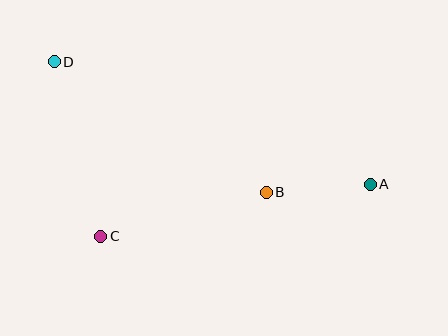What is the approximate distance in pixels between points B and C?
The distance between B and C is approximately 171 pixels.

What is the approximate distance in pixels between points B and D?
The distance between B and D is approximately 249 pixels.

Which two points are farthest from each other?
Points A and D are farthest from each other.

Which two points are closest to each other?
Points A and B are closest to each other.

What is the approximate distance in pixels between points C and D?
The distance between C and D is approximately 180 pixels.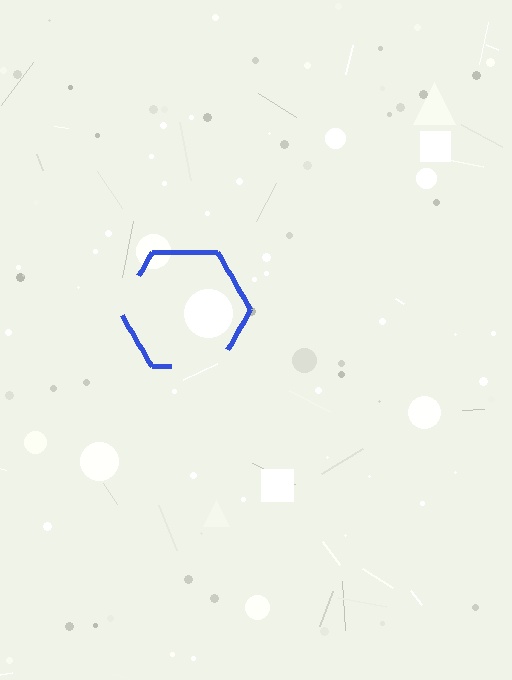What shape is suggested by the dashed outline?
The dashed outline suggests a hexagon.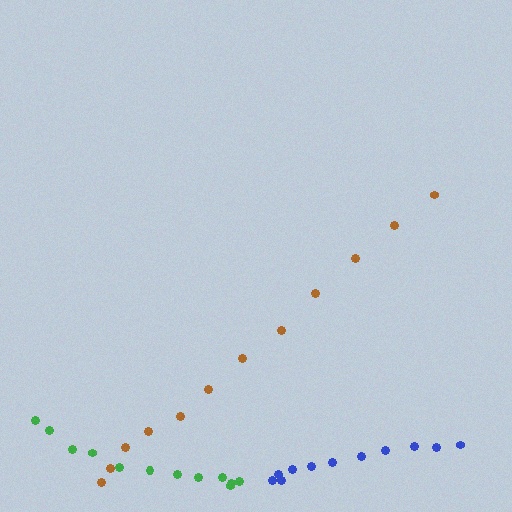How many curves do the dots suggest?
There are 3 distinct paths.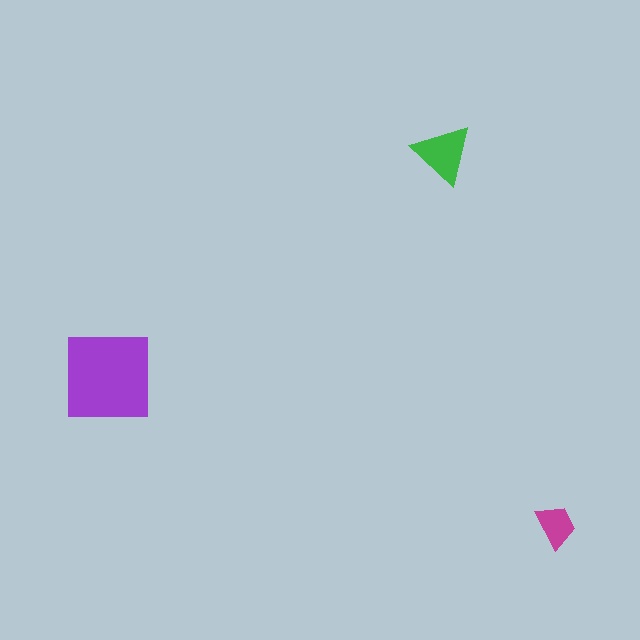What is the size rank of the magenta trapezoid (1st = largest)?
3rd.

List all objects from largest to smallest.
The purple square, the green triangle, the magenta trapezoid.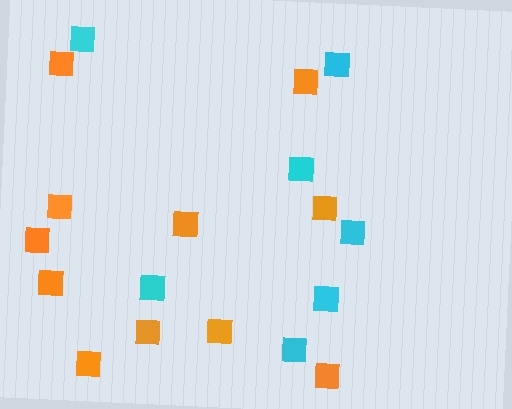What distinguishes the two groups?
There are 2 groups: one group of orange squares (11) and one group of cyan squares (7).